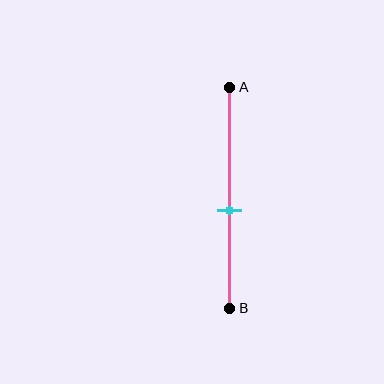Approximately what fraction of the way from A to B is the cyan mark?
The cyan mark is approximately 55% of the way from A to B.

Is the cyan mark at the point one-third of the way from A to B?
No, the mark is at about 55% from A, not at the 33% one-third point.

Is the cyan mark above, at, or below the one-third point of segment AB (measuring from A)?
The cyan mark is below the one-third point of segment AB.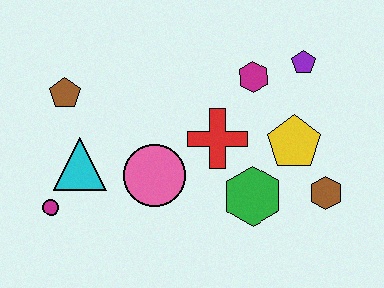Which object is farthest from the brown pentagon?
The brown hexagon is farthest from the brown pentagon.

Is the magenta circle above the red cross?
No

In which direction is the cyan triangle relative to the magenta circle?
The cyan triangle is above the magenta circle.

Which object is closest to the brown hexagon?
The yellow pentagon is closest to the brown hexagon.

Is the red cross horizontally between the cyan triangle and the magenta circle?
No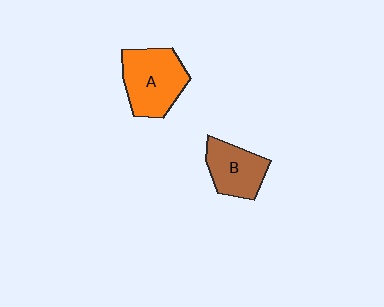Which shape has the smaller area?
Shape B (brown).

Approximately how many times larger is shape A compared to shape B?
Approximately 1.4 times.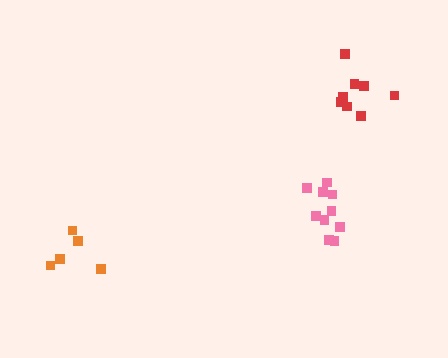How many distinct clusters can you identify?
There are 3 distinct clusters.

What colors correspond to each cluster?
The clusters are colored: pink, red, orange.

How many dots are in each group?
Group 1: 10 dots, Group 2: 8 dots, Group 3: 5 dots (23 total).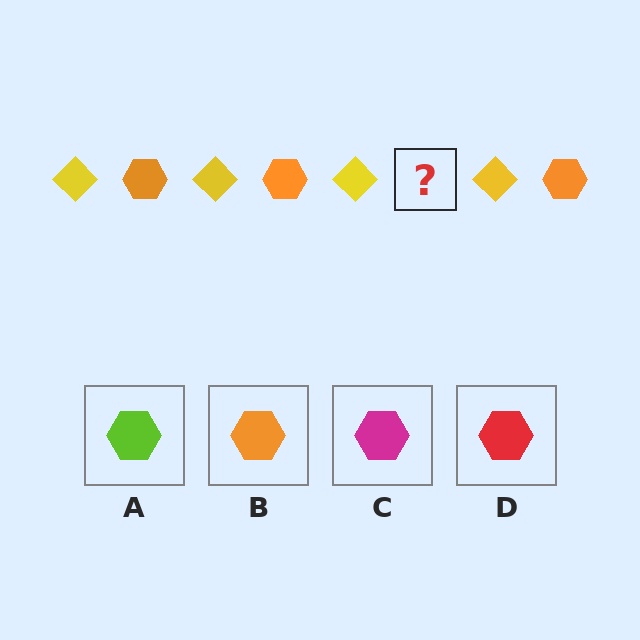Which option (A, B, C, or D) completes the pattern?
B.